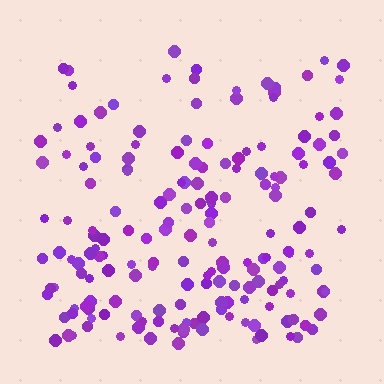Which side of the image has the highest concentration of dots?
The bottom.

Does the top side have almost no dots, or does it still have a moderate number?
Still a moderate number, just noticeably fewer than the bottom.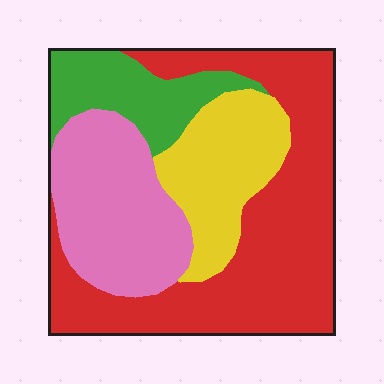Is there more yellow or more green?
Yellow.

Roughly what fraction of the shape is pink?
Pink covers around 25% of the shape.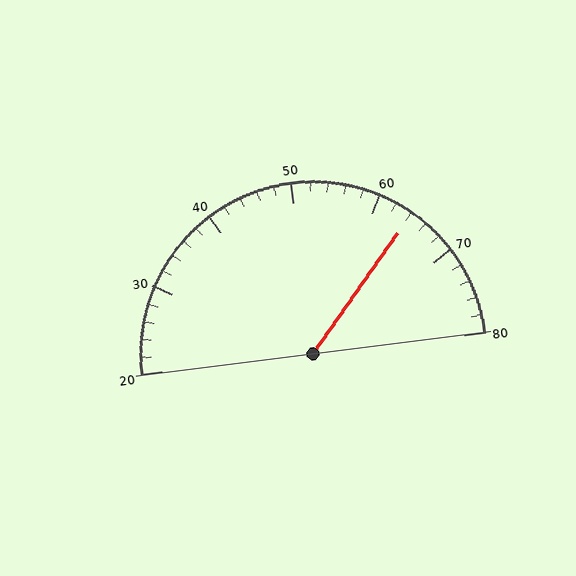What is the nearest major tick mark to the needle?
The nearest major tick mark is 60.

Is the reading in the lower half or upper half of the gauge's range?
The reading is in the upper half of the range (20 to 80).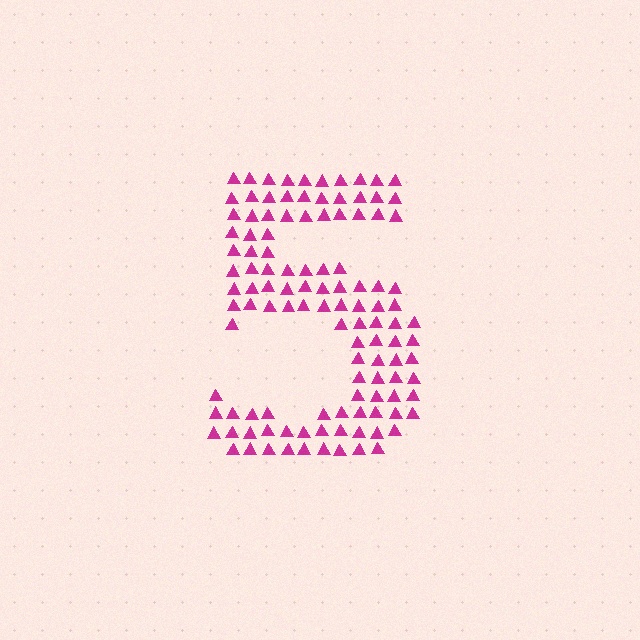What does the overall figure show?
The overall figure shows the digit 5.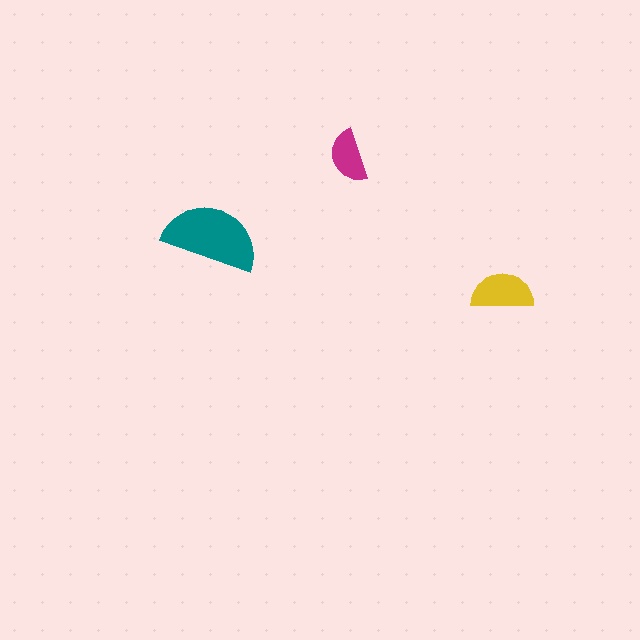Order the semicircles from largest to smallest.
the teal one, the yellow one, the magenta one.